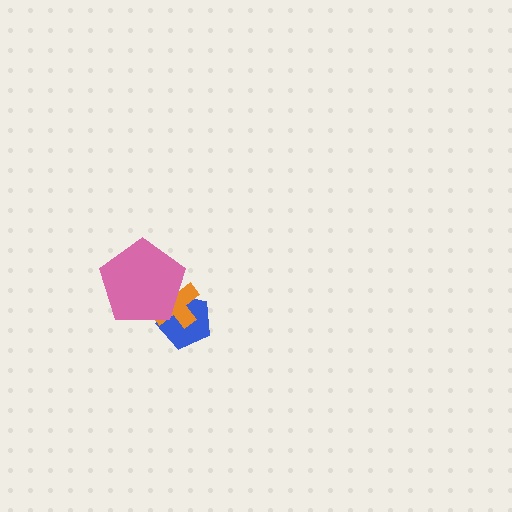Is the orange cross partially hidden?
Yes, it is partially covered by another shape.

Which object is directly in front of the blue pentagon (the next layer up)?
The orange cross is directly in front of the blue pentagon.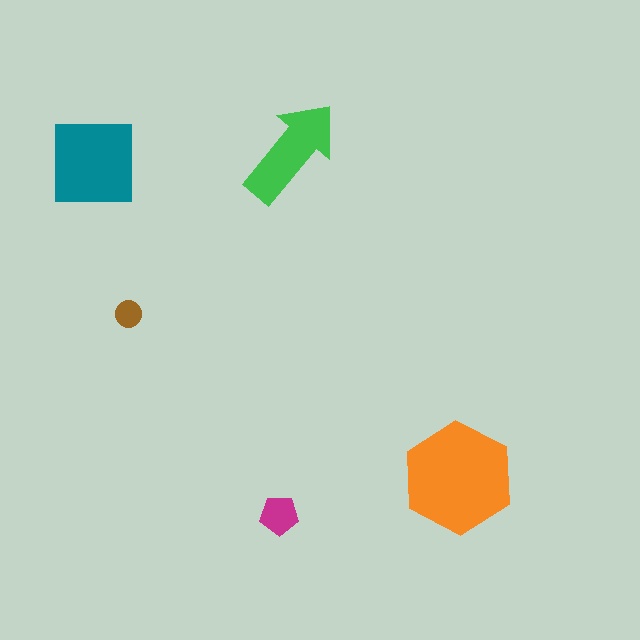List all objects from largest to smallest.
The orange hexagon, the teal square, the green arrow, the magenta pentagon, the brown circle.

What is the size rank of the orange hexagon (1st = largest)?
1st.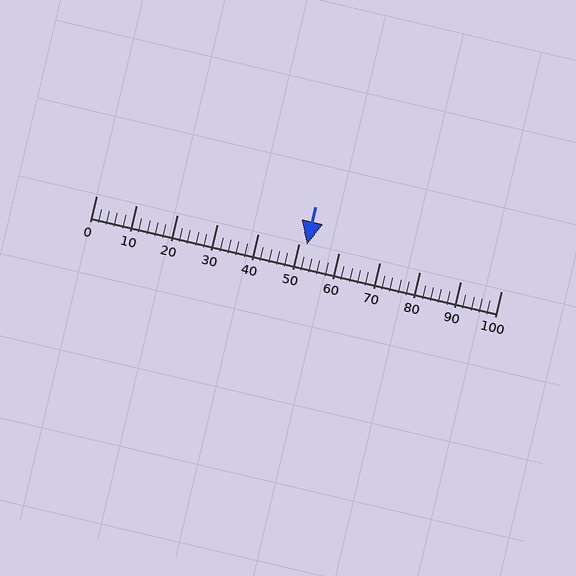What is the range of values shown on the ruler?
The ruler shows values from 0 to 100.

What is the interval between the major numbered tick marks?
The major tick marks are spaced 10 units apart.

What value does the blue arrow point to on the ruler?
The blue arrow points to approximately 52.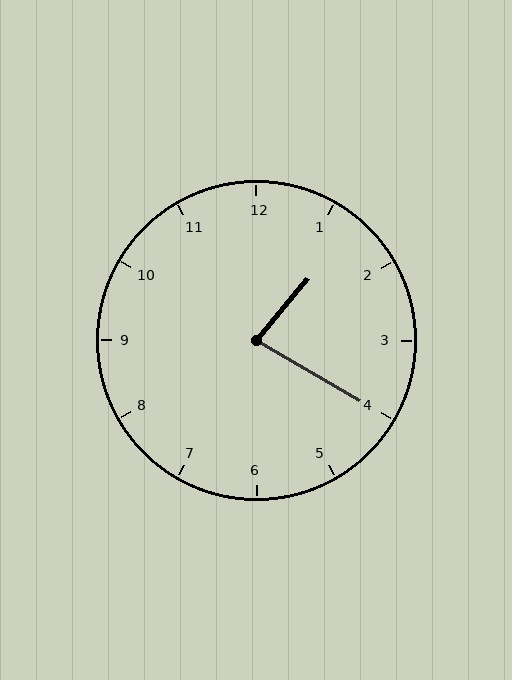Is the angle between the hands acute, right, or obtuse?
It is acute.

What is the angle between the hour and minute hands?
Approximately 80 degrees.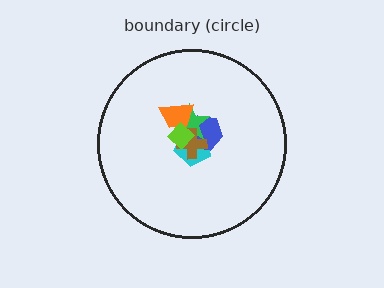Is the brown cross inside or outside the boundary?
Inside.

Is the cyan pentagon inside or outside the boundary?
Inside.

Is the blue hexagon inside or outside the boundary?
Inside.